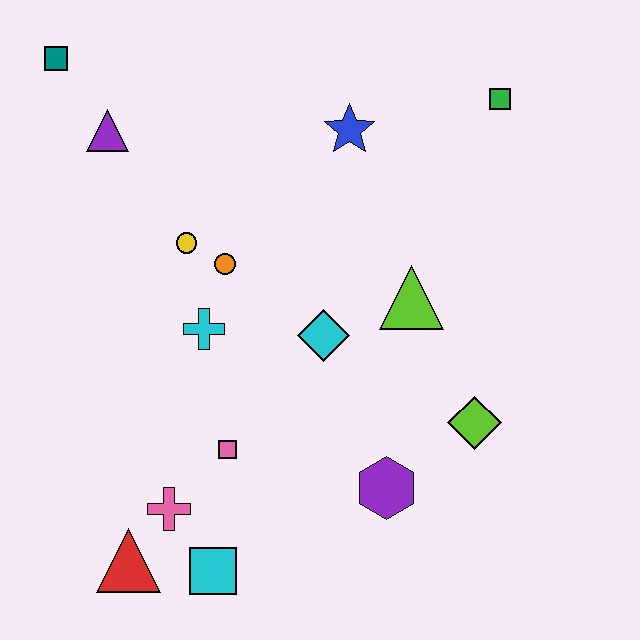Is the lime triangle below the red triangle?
No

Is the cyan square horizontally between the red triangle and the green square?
Yes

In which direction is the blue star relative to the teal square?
The blue star is to the right of the teal square.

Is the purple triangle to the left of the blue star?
Yes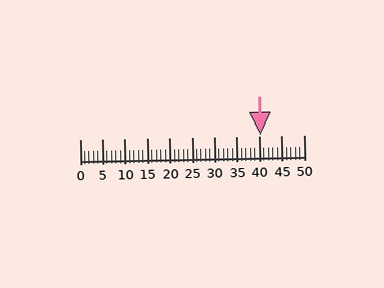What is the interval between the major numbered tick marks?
The major tick marks are spaced 5 units apart.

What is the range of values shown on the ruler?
The ruler shows values from 0 to 50.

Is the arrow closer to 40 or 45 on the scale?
The arrow is closer to 40.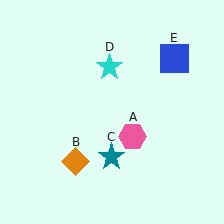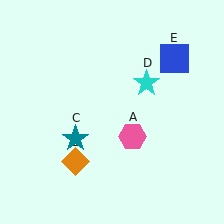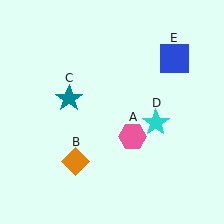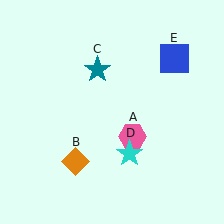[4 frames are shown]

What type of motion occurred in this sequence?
The teal star (object C), cyan star (object D) rotated clockwise around the center of the scene.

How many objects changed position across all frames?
2 objects changed position: teal star (object C), cyan star (object D).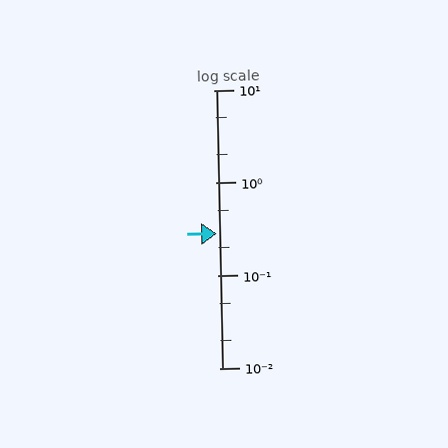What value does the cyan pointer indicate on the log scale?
The pointer indicates approximately 0.28.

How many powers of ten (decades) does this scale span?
The scale spans 3 decades, from 0.01 to 10.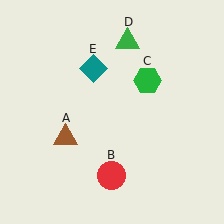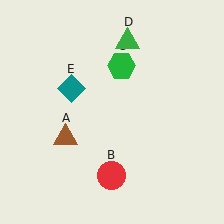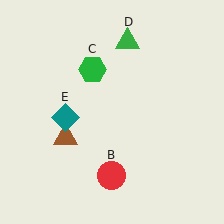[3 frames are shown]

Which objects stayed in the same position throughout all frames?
Brown triangle (object A) and red circle (object B) and green triangle (object D) remained stationary.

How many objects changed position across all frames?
2 objects changed position: green hexagon (object C), teal diamond (object E).